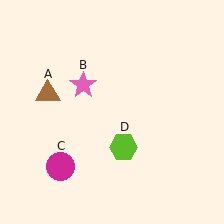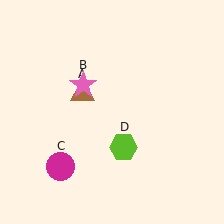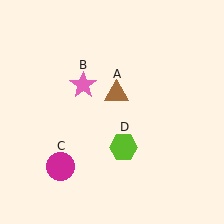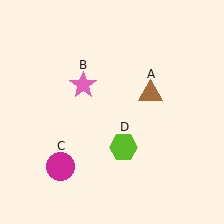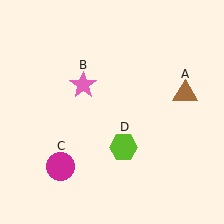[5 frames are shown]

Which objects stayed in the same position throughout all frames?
Pink star (object B) and magenta circle (object C) and lime hexagon (object D) remained stationary.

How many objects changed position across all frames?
1 object changed position: brown triangle (object A).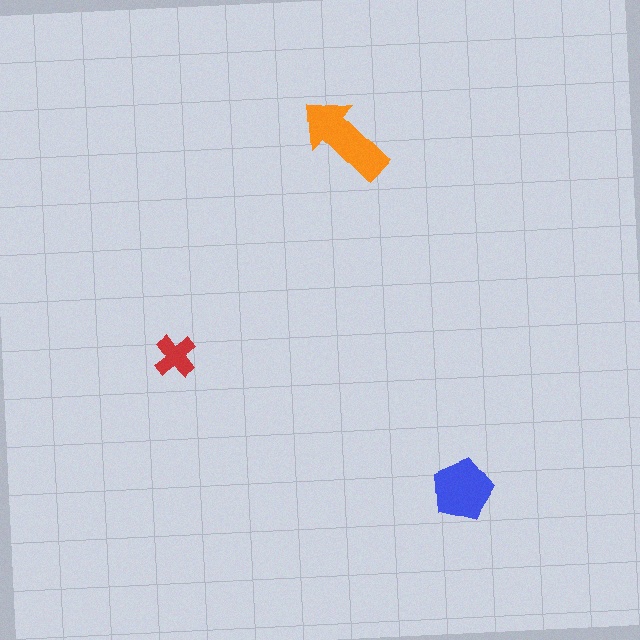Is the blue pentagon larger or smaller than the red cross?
Larger.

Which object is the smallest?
The red cross.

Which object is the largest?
The orange arrow.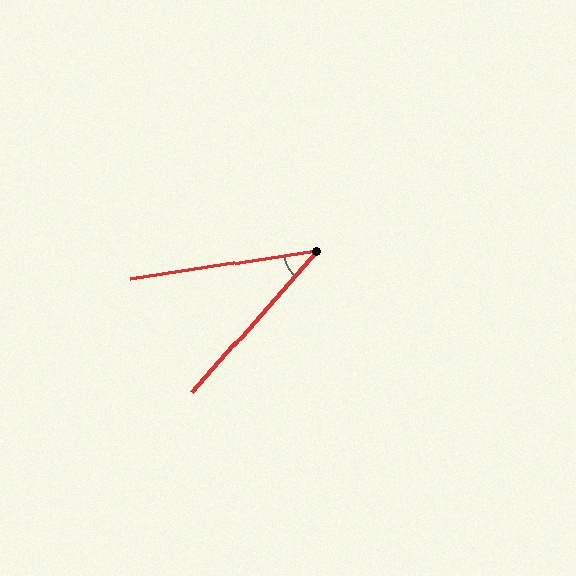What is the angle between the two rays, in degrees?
Approximately 40 degrees.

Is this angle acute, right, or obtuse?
It is acute.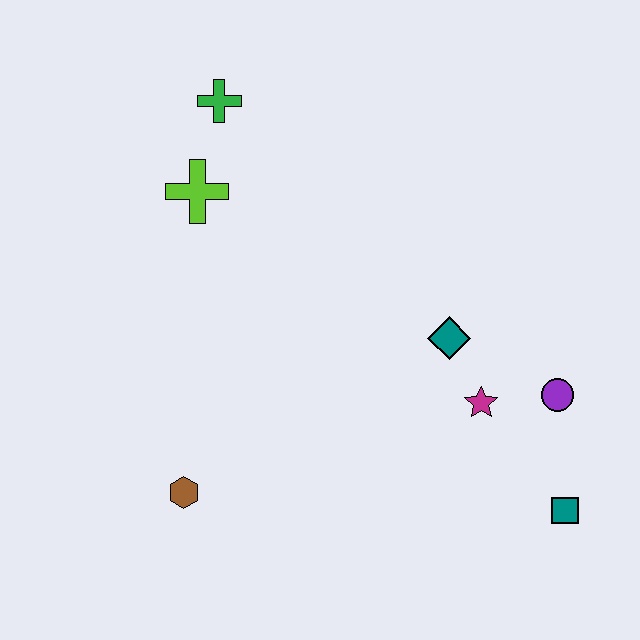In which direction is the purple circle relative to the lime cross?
The purple circle is to the right of the lime cross.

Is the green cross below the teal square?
No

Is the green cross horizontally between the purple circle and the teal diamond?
No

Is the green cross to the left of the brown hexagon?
No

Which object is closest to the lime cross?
The green cross is closest to the lime cross.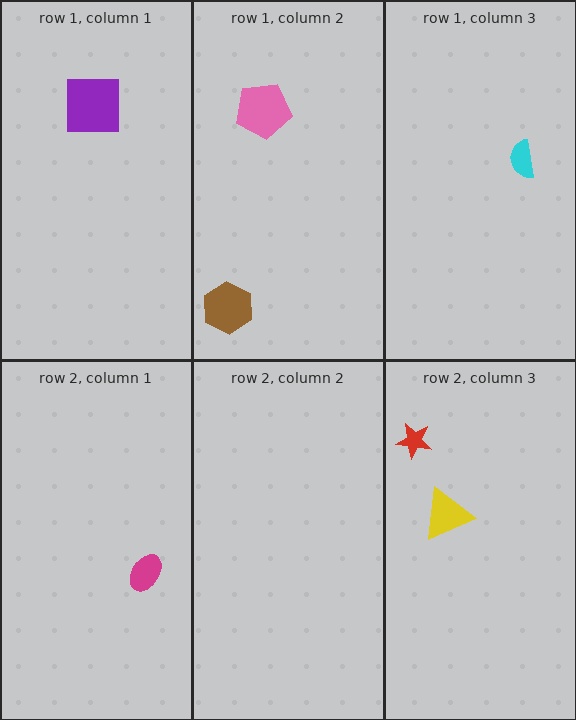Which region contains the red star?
The row 2, column 3 region.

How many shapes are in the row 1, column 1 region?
1.